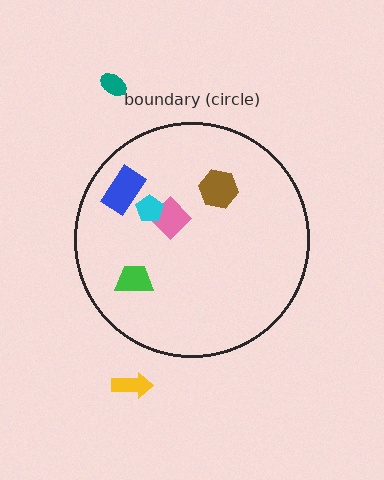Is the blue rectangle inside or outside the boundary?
Inside.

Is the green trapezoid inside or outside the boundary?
Inside.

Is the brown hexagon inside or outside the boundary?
Inside.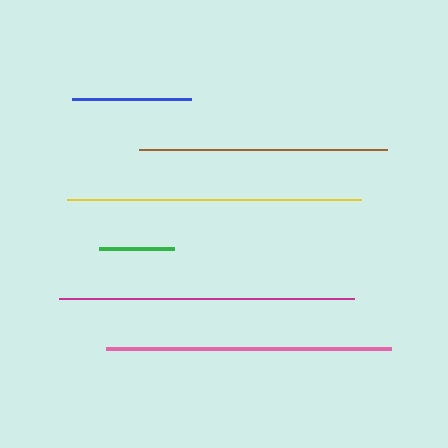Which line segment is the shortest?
The green line is the shortest at approximately 75 pixels.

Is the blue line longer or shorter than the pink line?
The pink line is longer than the blue line.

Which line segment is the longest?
The magenta line is the longest at approximately 295 pixels.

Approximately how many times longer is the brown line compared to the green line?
The brown line is approximately 3.3 times the length of the green line.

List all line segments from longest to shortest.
From longest to shortest: magenta, yellow, pink, brown, blue, green.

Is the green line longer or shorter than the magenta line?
The magenta line is longer than the green line.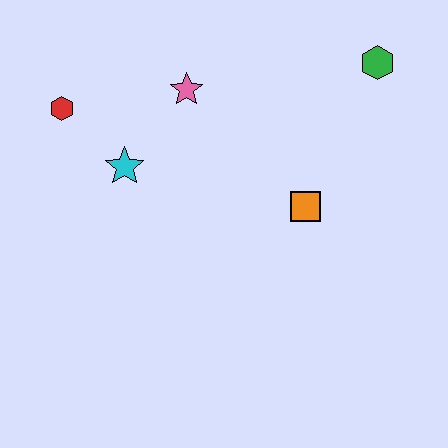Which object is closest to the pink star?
The cyan star is closest to the pink star.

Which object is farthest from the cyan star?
The green hexagon is farthest from the cyan star.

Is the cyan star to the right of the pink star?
No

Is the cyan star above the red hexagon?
No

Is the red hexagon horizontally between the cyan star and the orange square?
No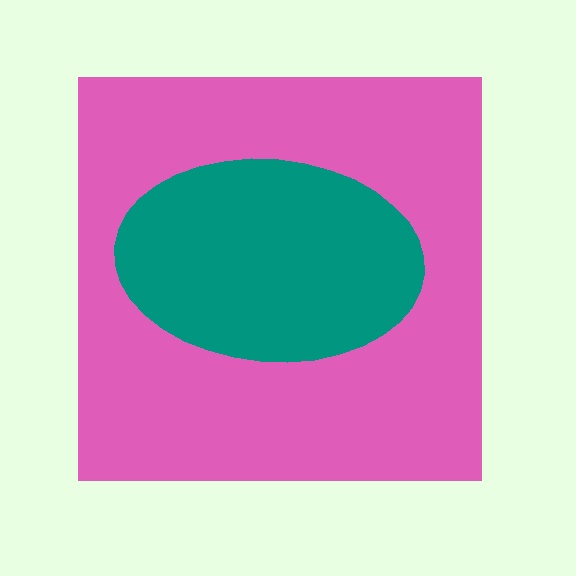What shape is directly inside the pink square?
The teal ellipse.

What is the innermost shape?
The teal ellipse.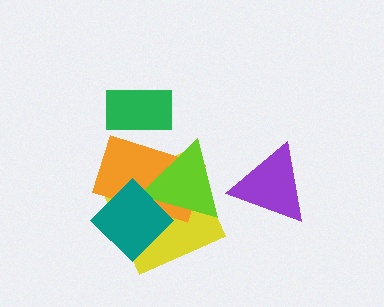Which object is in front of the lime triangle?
The teal diamond is in front of the lime triangle.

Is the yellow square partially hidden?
Yes, it is partially covered by another shape.